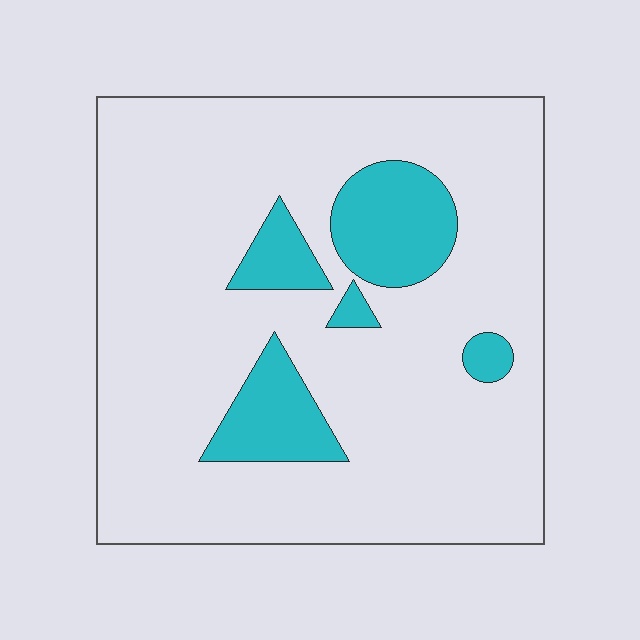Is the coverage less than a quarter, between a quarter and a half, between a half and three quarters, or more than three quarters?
Less than a quarter.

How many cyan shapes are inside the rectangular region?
5.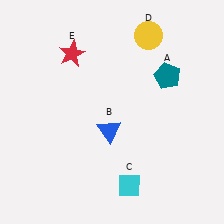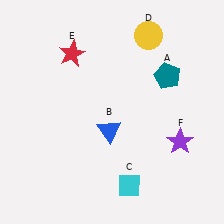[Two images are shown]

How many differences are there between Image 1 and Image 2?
There is 1 difference between the two images.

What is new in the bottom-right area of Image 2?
A purple star (F) was added in the bottom-right area of Image 2.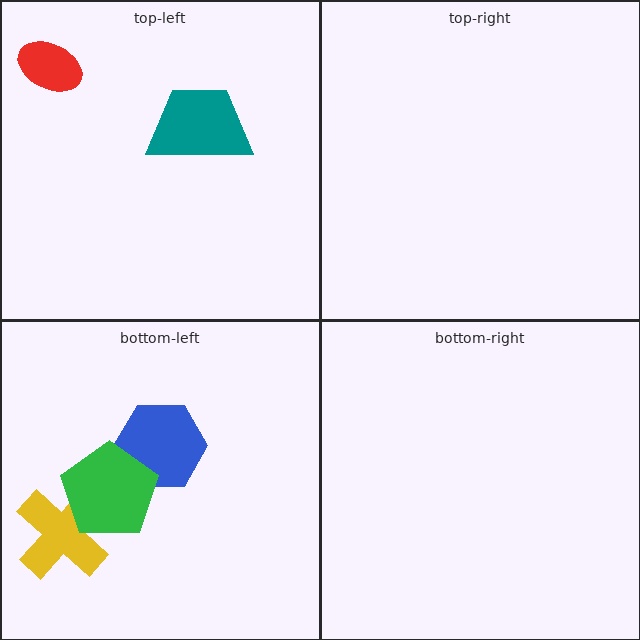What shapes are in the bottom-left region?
The yellow cross, the blue hexagon, the green pentagon.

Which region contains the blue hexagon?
The bottom-left region.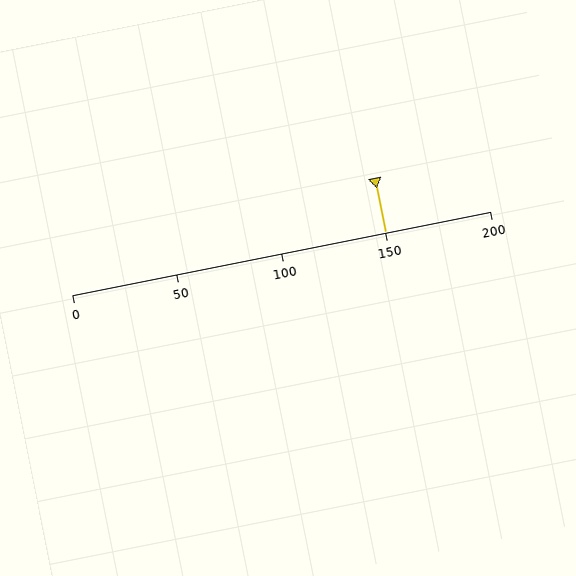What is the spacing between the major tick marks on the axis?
The major ticks are spaced 50 apart.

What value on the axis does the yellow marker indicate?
The marker indicates approximately 150.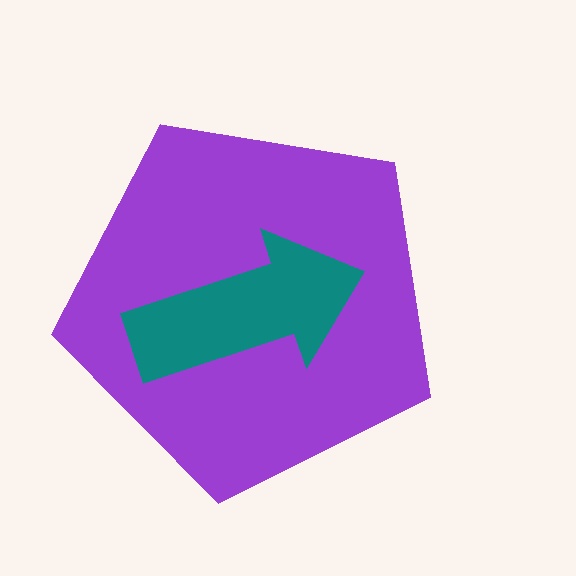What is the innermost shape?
The teal arrow.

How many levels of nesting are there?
2.